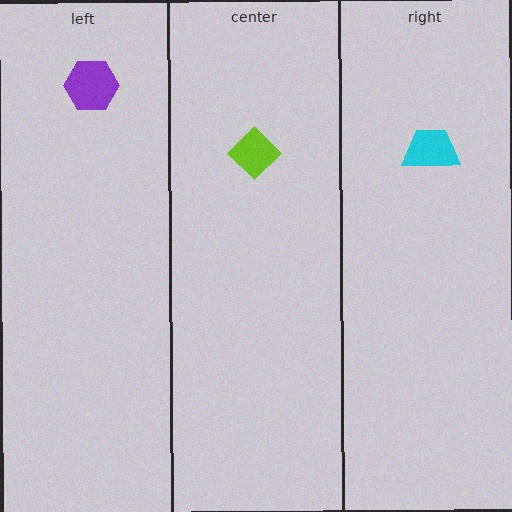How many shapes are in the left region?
1.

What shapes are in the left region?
The purple hexagon.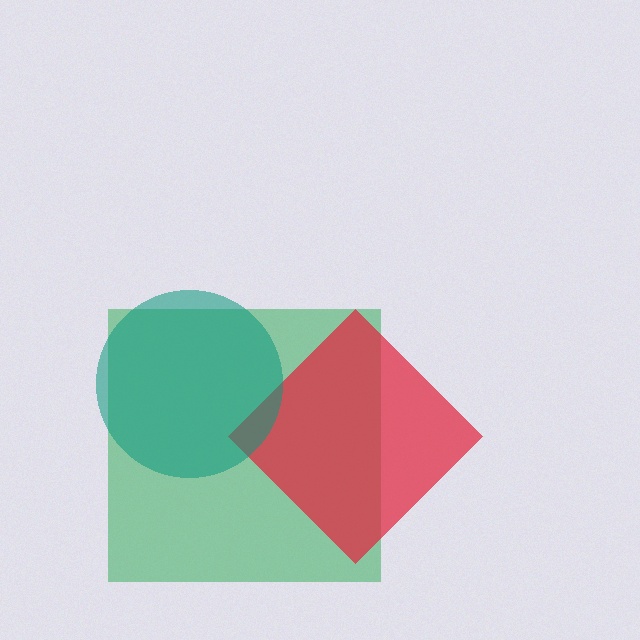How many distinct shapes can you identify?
There are 3 distinct shapes: a green square, a red diamond, a teal circle.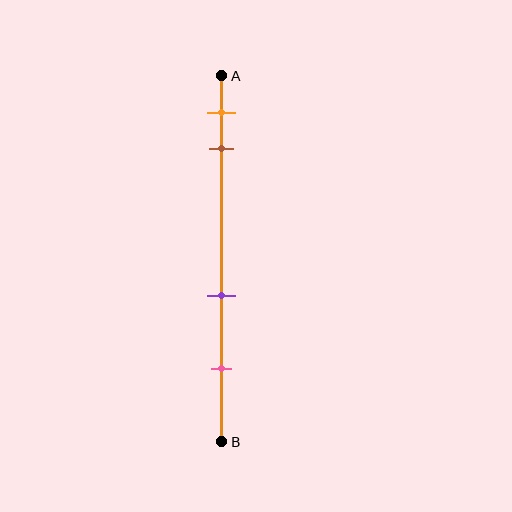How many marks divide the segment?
There are 4 marks dividing the segment.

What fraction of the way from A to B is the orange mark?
The orange mark is approximately 10% (0.1) of the way from A to B.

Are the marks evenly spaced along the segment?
No, the marks are not evenly spaced.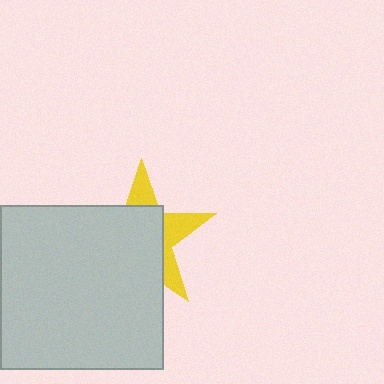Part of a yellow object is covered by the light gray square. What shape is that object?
It is a star.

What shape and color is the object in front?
The object in front is a light gray square.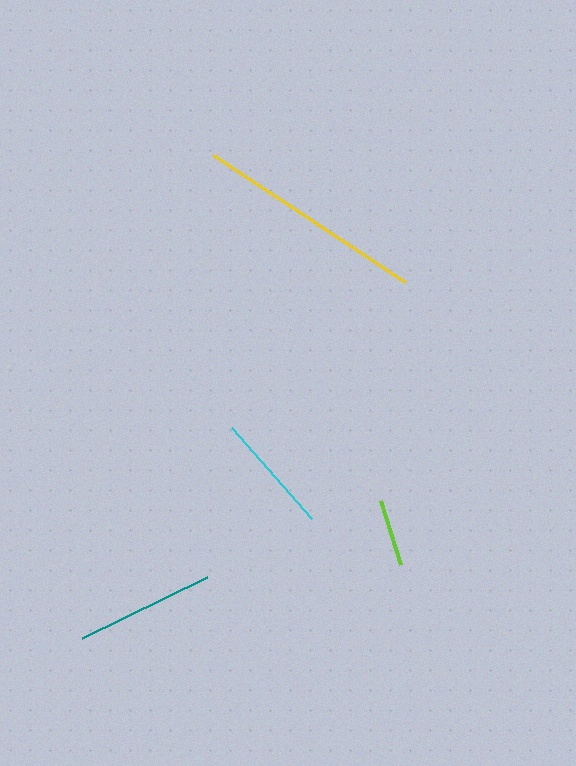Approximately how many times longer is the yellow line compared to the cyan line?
The yellow line is approximately 1.9 times the length of the cyan line.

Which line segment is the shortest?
The lime line is the shortest at approximately 67 pixels.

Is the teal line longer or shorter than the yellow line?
The yellow line is longer than the teal line.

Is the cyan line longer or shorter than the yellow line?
The yellow line is longer than the cyan line.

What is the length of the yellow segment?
The yellow segment is approximately 229 pixels long.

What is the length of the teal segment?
The teal segment is approximately 139 pixels long.